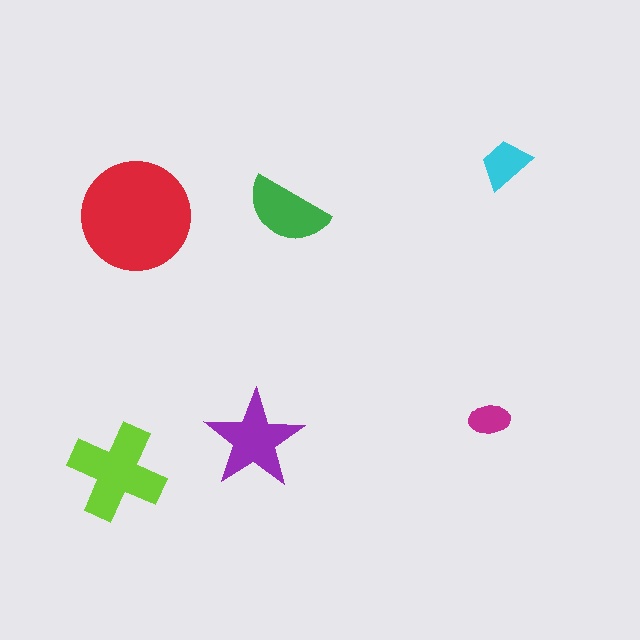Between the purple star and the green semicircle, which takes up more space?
The purple star.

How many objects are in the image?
There are 6 objects in the image.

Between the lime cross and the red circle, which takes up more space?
The red circle.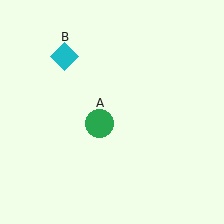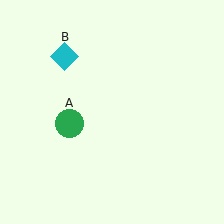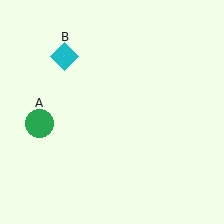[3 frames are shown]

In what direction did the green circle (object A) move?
The green circle (object A) moved left.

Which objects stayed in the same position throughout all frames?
Cyan diamond (object B) remained stationary.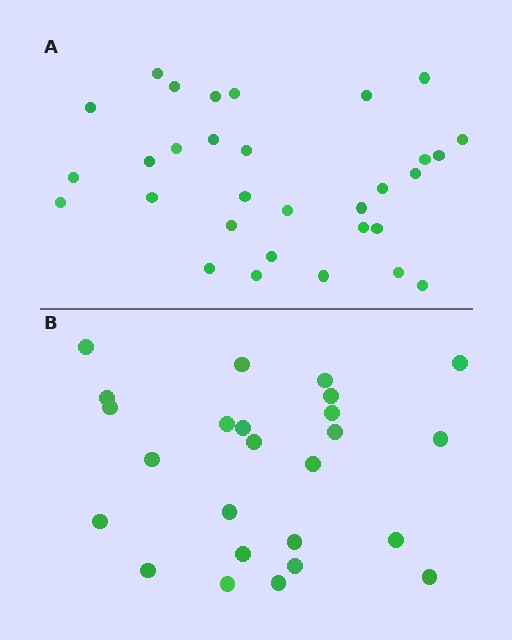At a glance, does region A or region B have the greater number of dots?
Region A (the top region) has more dots.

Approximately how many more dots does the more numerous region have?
Region A has about 6 more dots than region B.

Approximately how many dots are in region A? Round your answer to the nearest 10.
About 30 dots. (The exact count is 31, which rounds to 30.)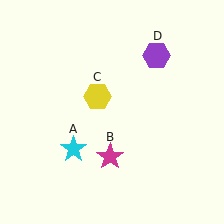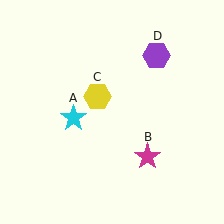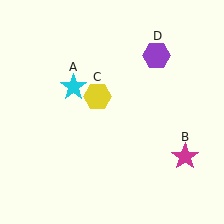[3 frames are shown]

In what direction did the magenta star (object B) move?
The magenta star (object B) moved right.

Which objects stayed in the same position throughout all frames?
Yellow hexagon (object C) and purple hexagon (object D) remained stationary.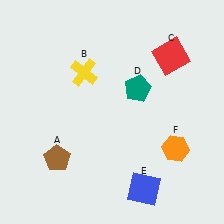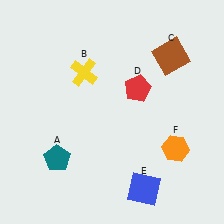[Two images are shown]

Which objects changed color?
A changed from brown to teal. C changed from red to brown. D changed from teal to red.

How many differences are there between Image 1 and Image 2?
There are 3 differences between the two images.